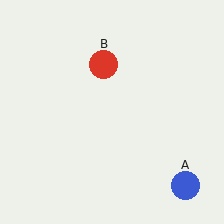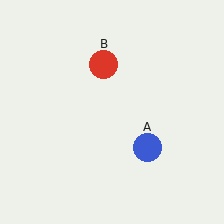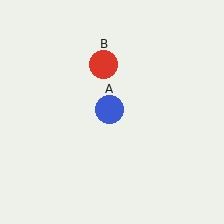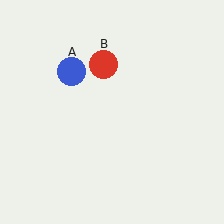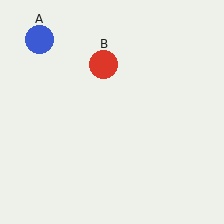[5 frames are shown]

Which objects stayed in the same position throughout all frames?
Red circle (object B) remained stationary.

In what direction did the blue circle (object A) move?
The blue circle (object A) moved up and to the left.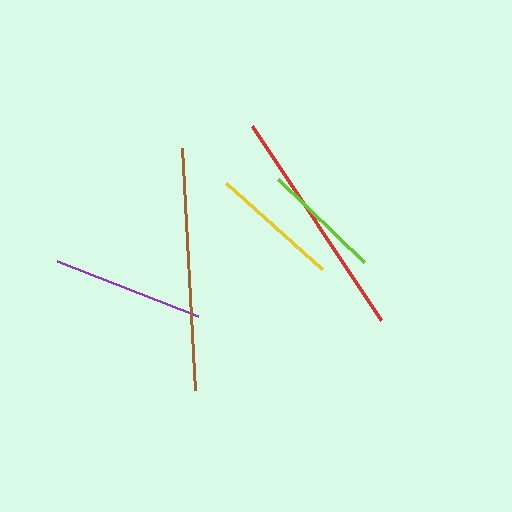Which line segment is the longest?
The brown line is the longest at approximately 243 pixels.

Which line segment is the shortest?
The lime line is the shortest at approximately 120 pixels.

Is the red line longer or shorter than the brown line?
The brown line is longer than the red line.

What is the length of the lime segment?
The lime segment is approximately 120 pixels long.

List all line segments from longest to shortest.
From longest to shortest: brown, red, purple, yellow, lime.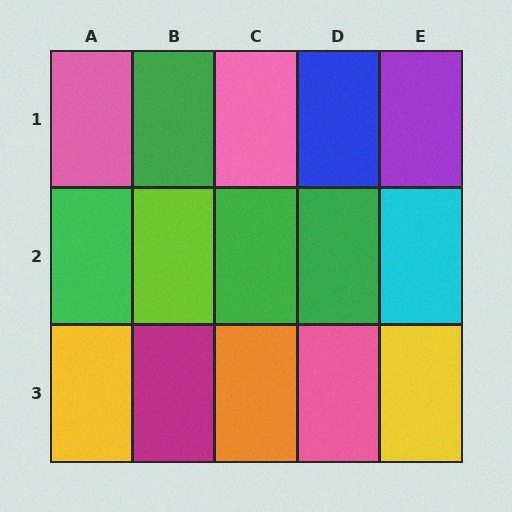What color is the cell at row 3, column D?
Pink.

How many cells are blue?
1 cell is blue.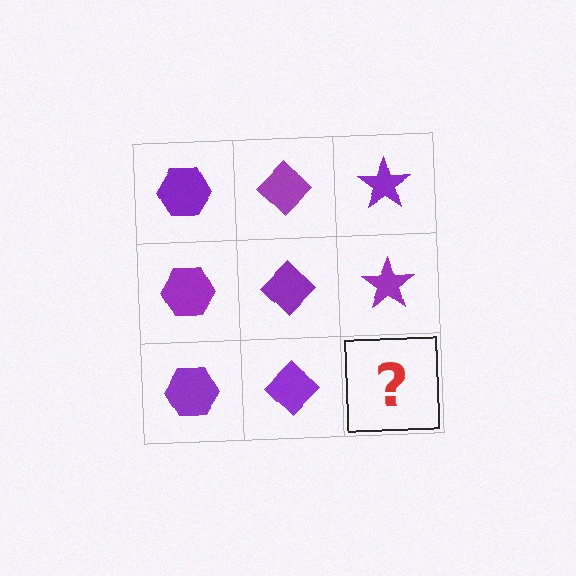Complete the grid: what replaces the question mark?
The question mark should be replaced with a purple star.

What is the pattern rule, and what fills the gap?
The rule is that each column has a consistent shape. The gap should be filled with a purple star.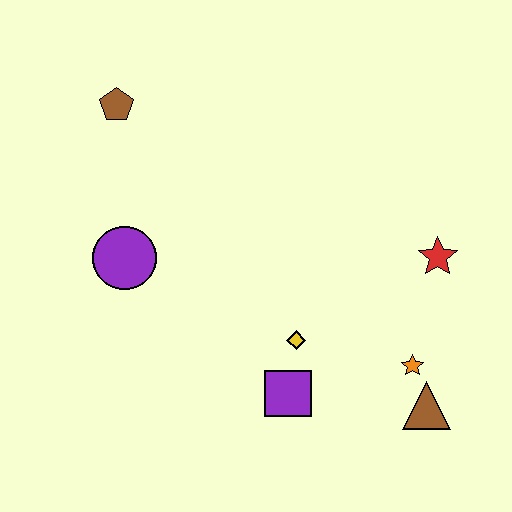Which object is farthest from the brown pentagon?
The brown triangle is farthest from the brown pentagon.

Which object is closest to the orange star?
The brown triangle is closest to the orange star.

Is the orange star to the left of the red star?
Yes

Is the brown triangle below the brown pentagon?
Yes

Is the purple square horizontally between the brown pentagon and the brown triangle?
Yes